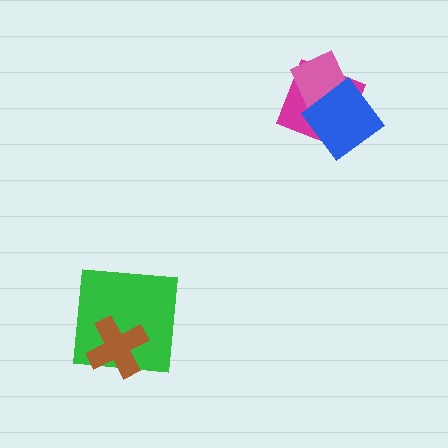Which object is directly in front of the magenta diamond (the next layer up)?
The pink diamond is directly in front of the magenta diamond.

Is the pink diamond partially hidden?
Yes, it is partially covered by another shape.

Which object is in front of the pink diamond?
The blue diamond is in front of the pink diamond.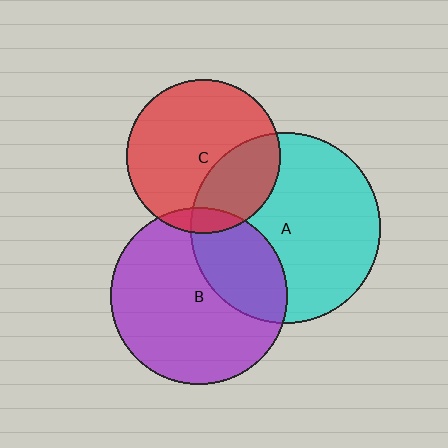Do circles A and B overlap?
Yes.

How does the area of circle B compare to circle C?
Approximately 1.3 times.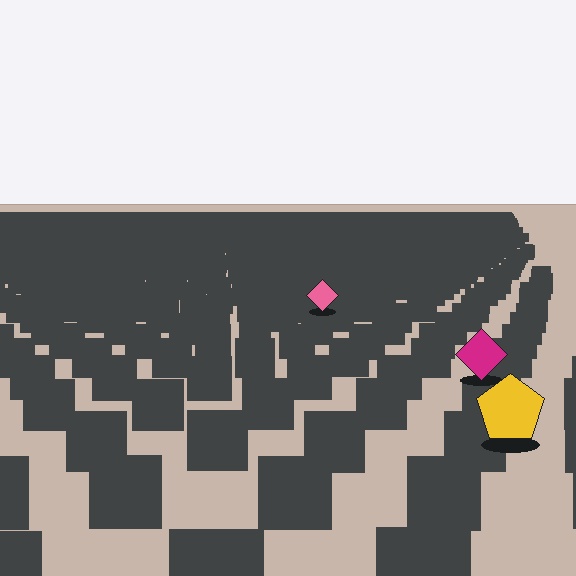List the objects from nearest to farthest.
From nearest to farthest: the yellow pentagon, the magenta diamond, the pink diamond.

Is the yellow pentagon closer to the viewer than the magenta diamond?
Yes. The yellow pentagon is closer — you can tell from the texture gradient: the ground texture is coarser near it.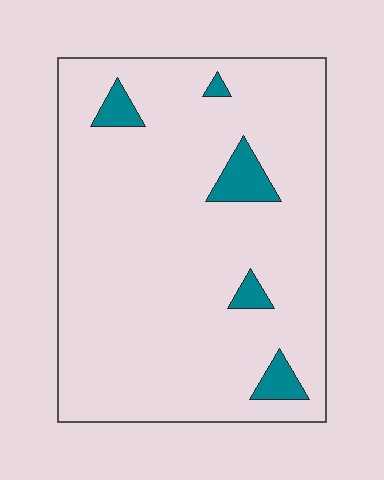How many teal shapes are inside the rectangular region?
5.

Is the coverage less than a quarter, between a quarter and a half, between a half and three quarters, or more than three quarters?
Less than a quarter.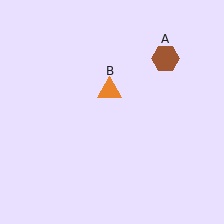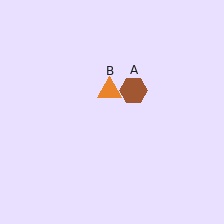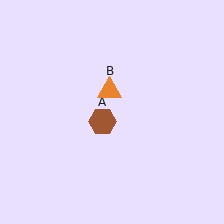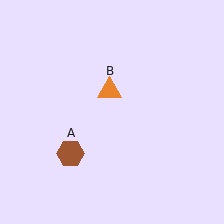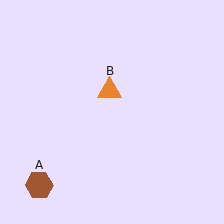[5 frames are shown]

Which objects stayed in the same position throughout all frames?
Orange triangle (object B) remained stationary.